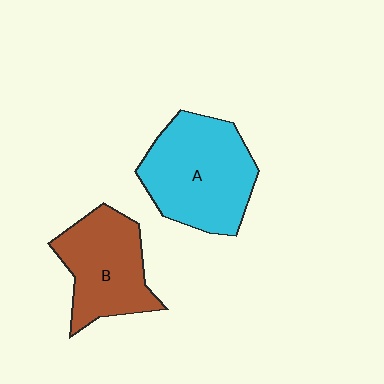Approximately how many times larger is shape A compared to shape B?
Approximately 1.3 times.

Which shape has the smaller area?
Shape B (brown).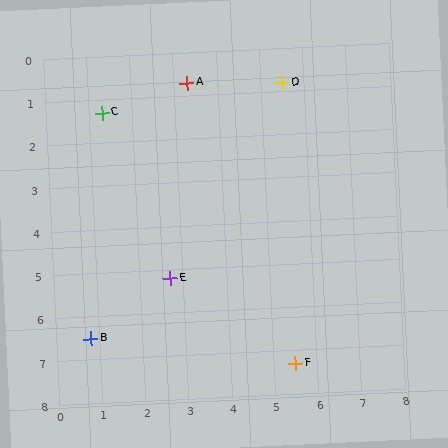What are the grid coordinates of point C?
Point C is at approximately (1.3, 1.3).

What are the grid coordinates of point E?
Point E is at approximately (2.7, 5.2).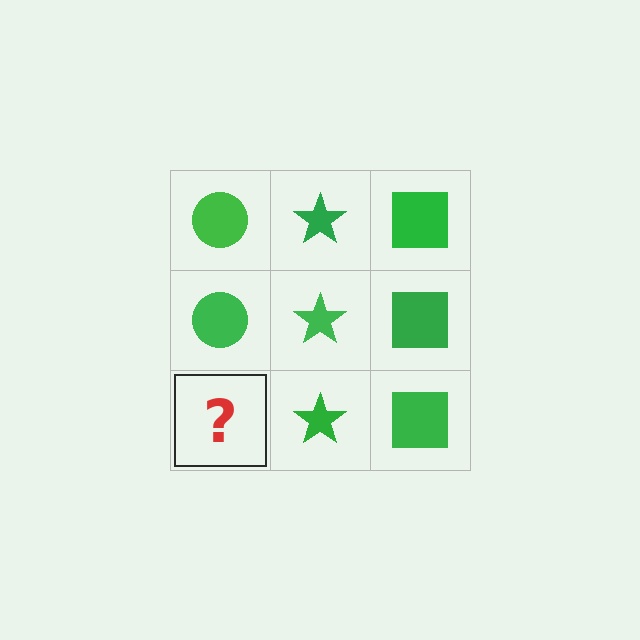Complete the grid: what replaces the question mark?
The question mark should be replaced with a green circle.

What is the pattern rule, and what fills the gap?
The rule is that each column has a consistent shape. The gap should be filled with a green circle.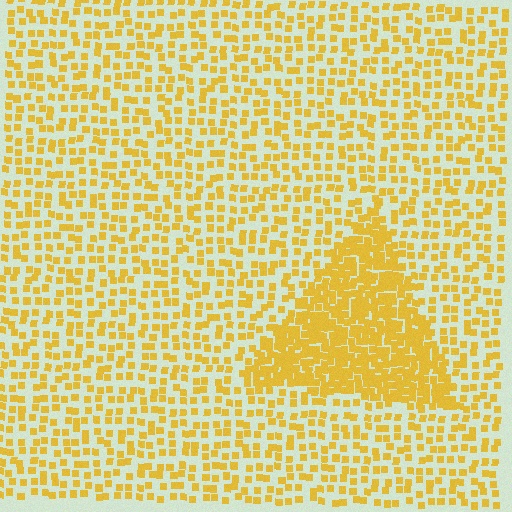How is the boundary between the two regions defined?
The boundary is defined by a change in element density (approximately 2.4x ratio). All elements are the same color, size, and shape.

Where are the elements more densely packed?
The elements are more densely packed inside the triangle boundary.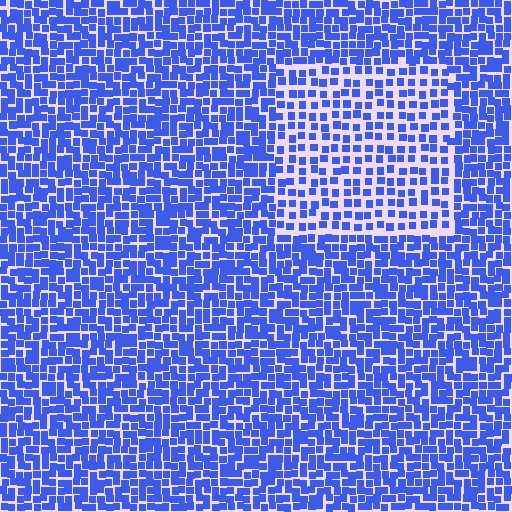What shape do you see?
I see a rectangle.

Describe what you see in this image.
The image contains small blue elements arranged at two different densities. A rectangle-shaped region is visible where the elements are less densely packed than the surrounding area.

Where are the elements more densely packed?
The elements are more densely packed outside the rectangle boundary.